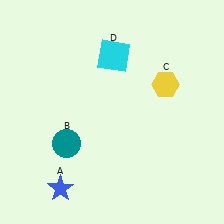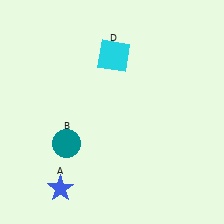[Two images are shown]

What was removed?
The yellow hexagon (C) was removed in Image 2.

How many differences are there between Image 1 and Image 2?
There is 1 difference between the two images.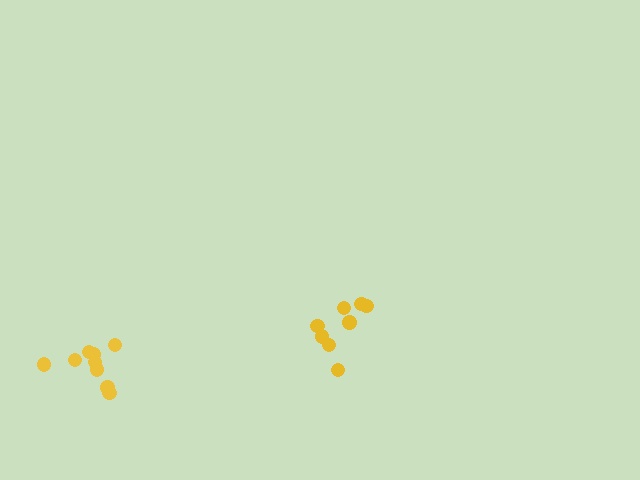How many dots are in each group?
Group 1: 8 dots, Group 2: 9 dots (17 total).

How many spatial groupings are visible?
There are 2 spatial groupings.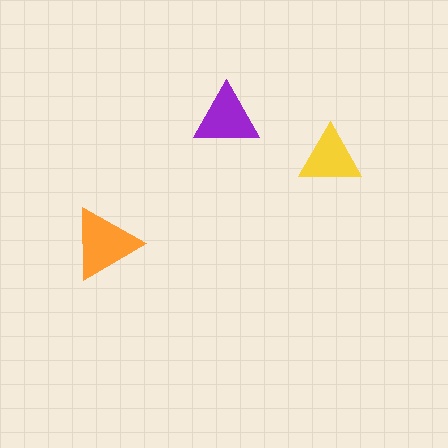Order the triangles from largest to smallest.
the orange one, the purple one, the yellow one.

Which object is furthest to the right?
The yellow triangle is rightmost.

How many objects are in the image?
There are 3 objects in the image.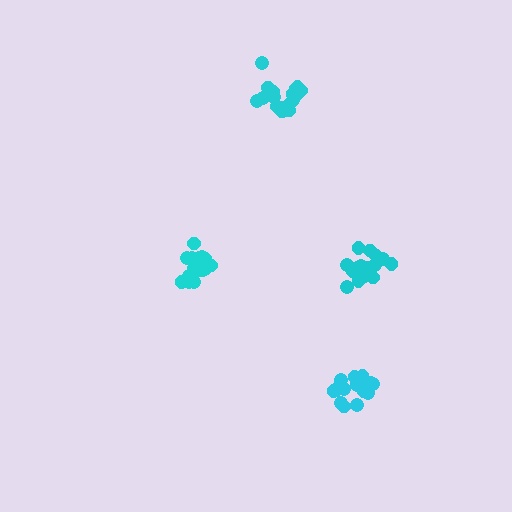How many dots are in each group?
Group 1: 17 dots, Group 2: 17 dots, Group 3: 17 dots, Group 4: 18 dots (69 total).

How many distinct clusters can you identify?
There are 4 distinct clusters.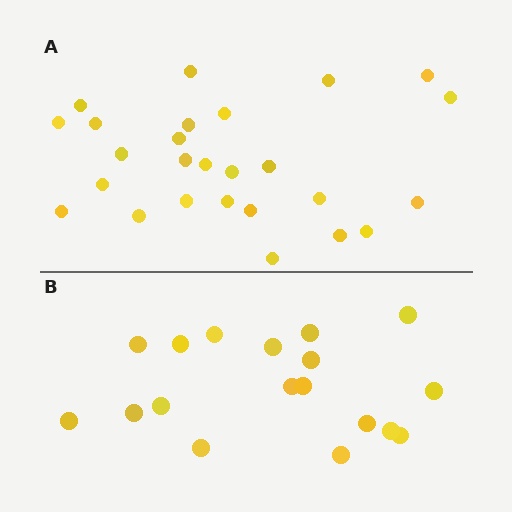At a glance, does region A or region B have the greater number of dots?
Region A (the top region) has more dots.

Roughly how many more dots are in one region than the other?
Region A has roughly 8 or so more dots than region B.